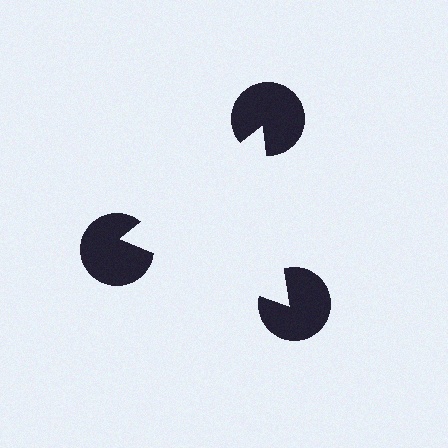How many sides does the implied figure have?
3 sides.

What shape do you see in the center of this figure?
An illusory triangle — its edges are inferred from the aligned wedge cuts in the pac-man discs, not physically drawn.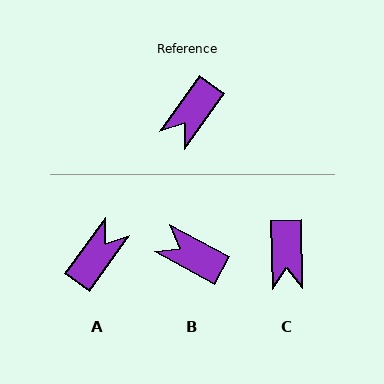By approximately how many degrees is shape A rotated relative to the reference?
Approximately 180 degrees counter-clockwise.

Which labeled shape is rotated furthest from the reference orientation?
A, about 180 degrees away.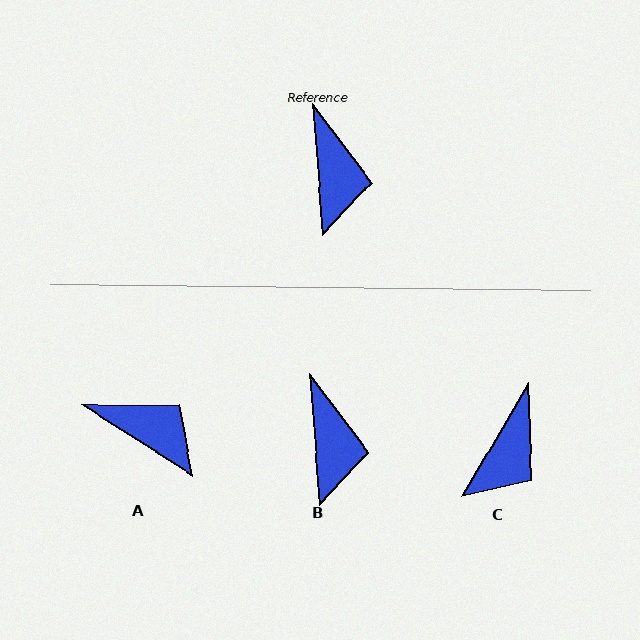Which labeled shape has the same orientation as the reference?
B.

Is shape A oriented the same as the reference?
No, it is off by about 53 degrees.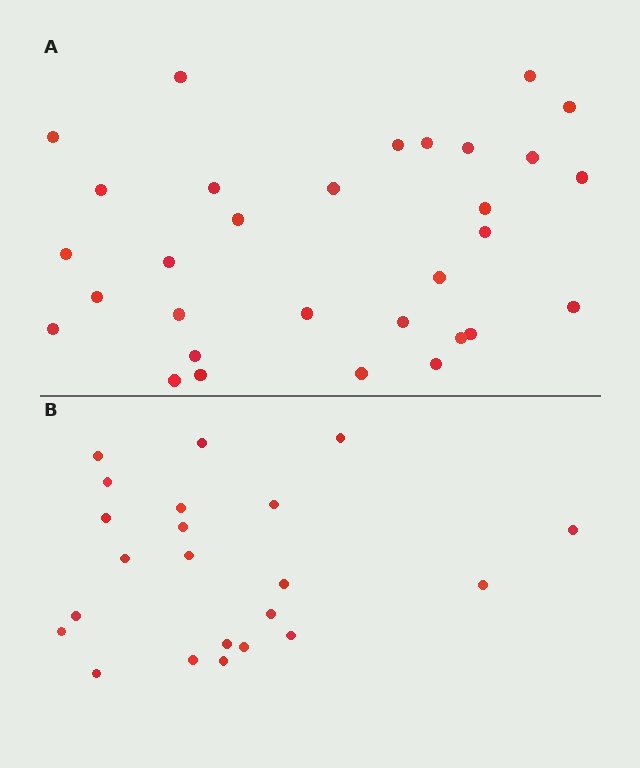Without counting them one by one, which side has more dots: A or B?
Region A (the top region) has more dots.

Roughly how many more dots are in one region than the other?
Region A has roughly 8 or so more dots than region B.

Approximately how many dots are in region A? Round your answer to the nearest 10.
About 30 dots. (The exact count is 31, which rounds to 30.)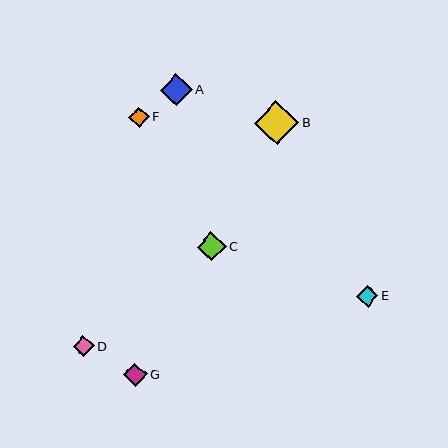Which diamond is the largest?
Diamond B is the largest with a size of approximately 44 pixels.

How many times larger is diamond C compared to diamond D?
Diamond C is approximately 1.4 times the size of diamond D.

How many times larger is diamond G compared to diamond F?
Diamond G is approximately 1.1 times the size of diamond F.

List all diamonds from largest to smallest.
From largest to smallest: B, A, C, G, E, D, F.